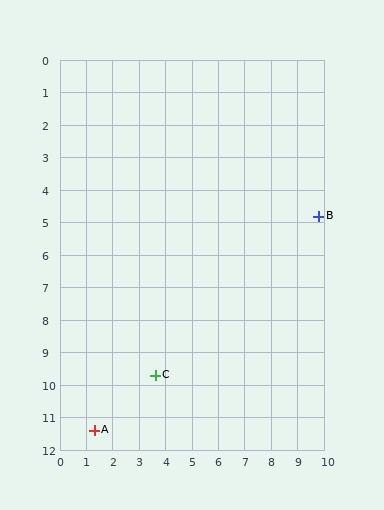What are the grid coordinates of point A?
Point A is at approximately (1.3, 11.4).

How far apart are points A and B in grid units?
Points A and B are about 10.8 grid units apart.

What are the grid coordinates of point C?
Point C is at approximately (3.6, 9.7).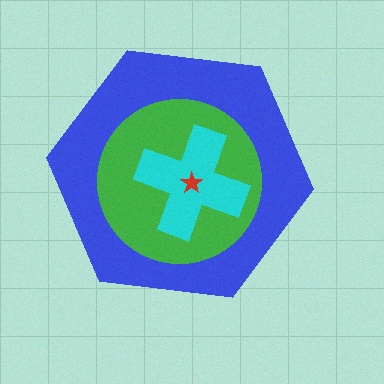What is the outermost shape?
The blue hexagon.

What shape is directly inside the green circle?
The cyan cross.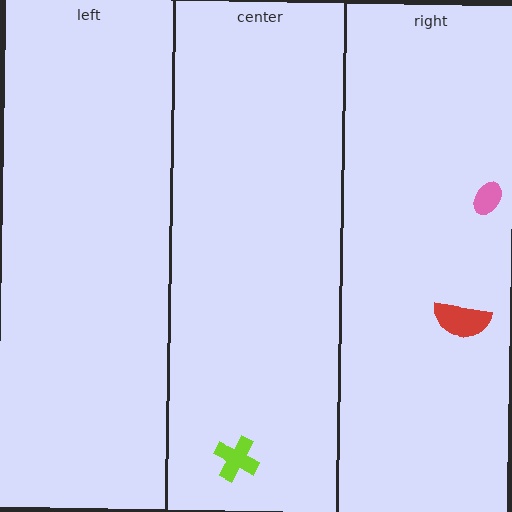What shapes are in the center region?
The lime cross.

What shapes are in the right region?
The pink ellipse, the red semicircle.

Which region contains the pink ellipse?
The right region.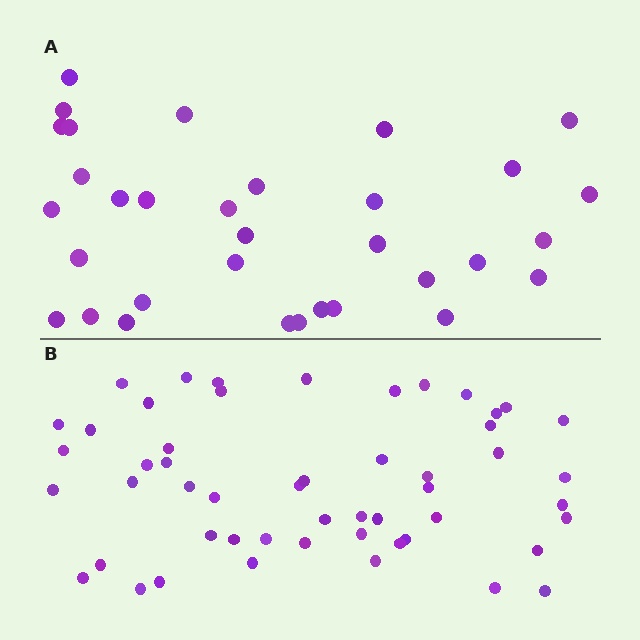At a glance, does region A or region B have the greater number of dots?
Region B (the bottom region) has more dots.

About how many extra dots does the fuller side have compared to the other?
Region B has approximately 20 more dots than region A.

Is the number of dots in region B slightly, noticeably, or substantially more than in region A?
Region B has substantially more. The ratio is roughly 1.6 to 1.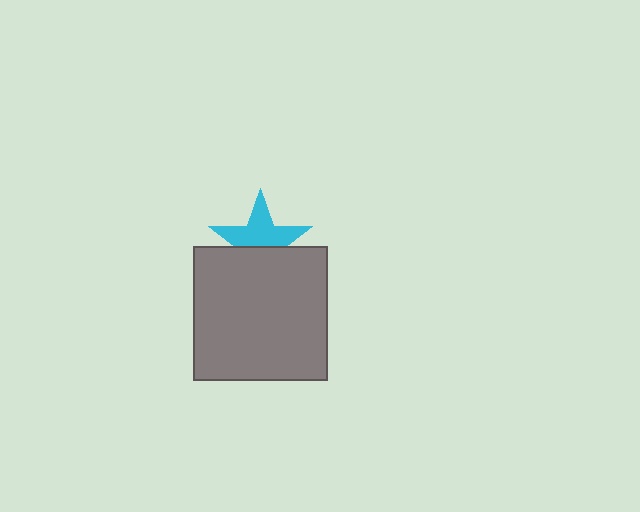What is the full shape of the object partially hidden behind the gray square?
The partially hidden object is a cyan star.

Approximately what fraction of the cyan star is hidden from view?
Roughly 42% of the cyan star is hidden behind the gray square.